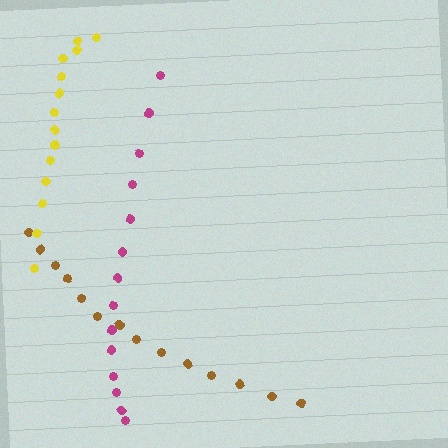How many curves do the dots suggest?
There are 3 distinct paths.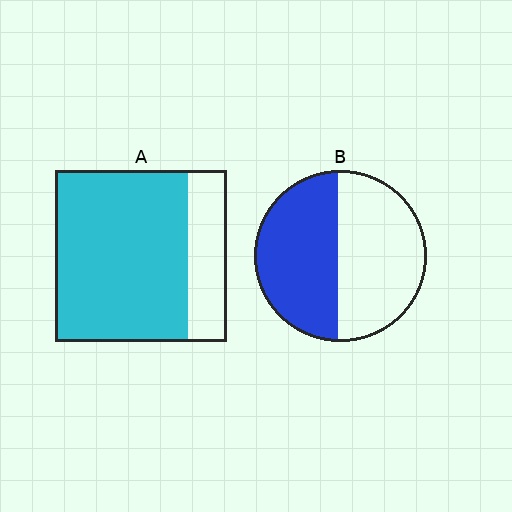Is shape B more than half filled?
Roughly half.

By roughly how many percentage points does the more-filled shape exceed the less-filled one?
By roughly 30 percentage points (A over B).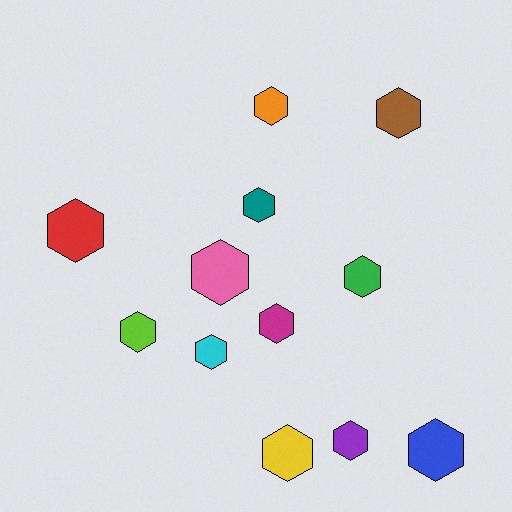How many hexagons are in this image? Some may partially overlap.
There are 12 hexagons.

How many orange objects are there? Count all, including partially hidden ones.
There is 1 orange object.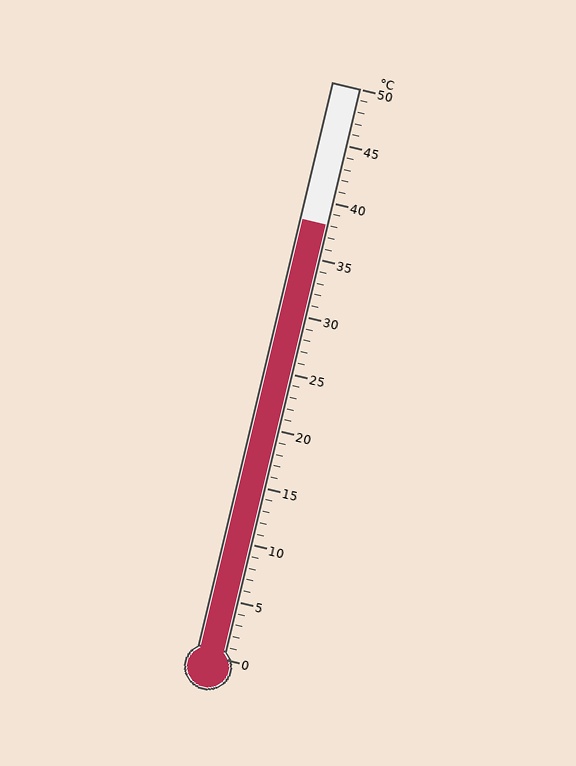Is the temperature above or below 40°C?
The temperature is below 40°C.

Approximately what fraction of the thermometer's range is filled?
The thermometer is filled to approximately 75% of its range.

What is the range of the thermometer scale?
The thermometer scale ranges from 0°C to 50°C.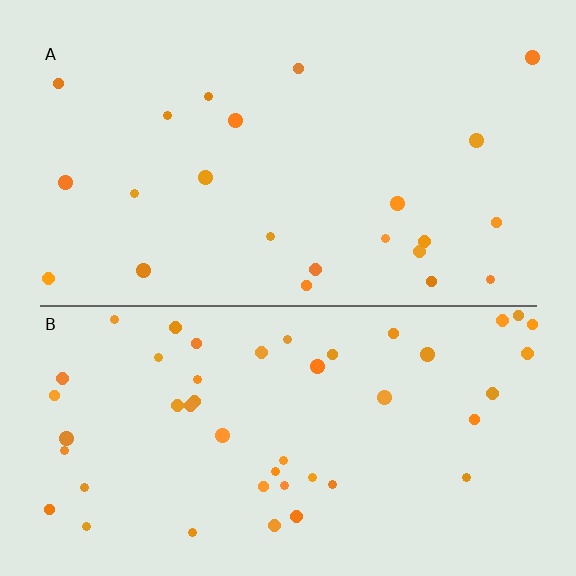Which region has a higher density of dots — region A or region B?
B (the bottom).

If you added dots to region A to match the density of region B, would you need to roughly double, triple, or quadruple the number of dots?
Approximately double.